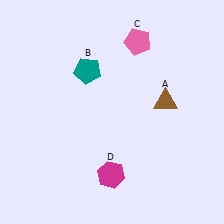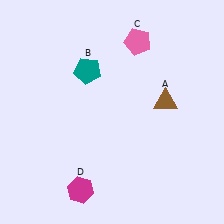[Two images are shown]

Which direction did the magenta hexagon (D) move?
The magenta hexagon (D) moved left.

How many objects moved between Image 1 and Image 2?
1 object moved between the two images.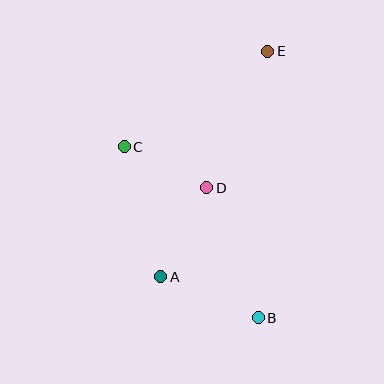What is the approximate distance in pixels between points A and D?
The distance between A and D is approximately 100 pixels.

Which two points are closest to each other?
Points C and D are closest to each other.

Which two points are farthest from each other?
Points B and E are farthest from each other.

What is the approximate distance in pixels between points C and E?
The distance between C and E is approximately 172 pixels.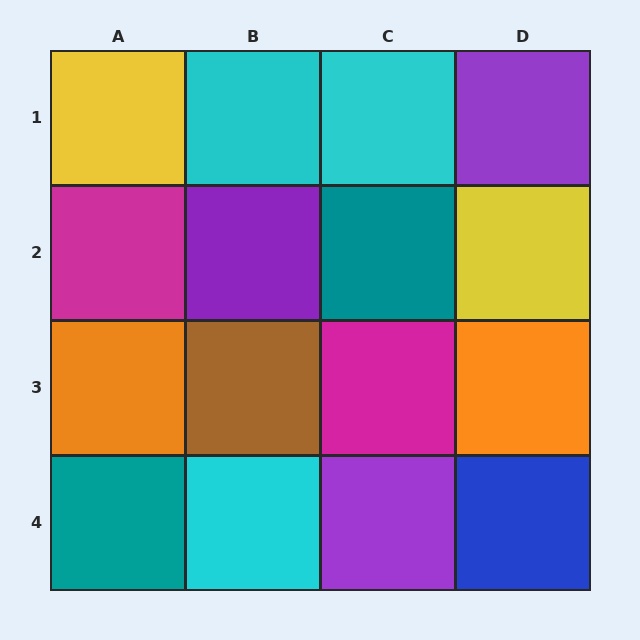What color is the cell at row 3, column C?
Magenta.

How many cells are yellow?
2 cells are yellow.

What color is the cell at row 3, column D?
Orange.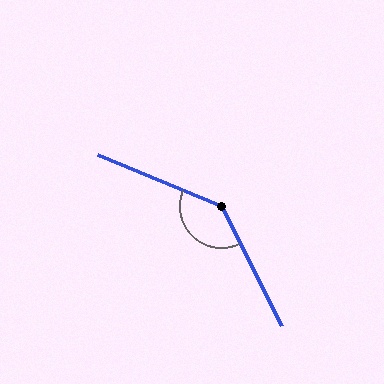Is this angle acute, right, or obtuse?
It is obtuse.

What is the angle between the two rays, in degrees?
Approximately 139 degrees.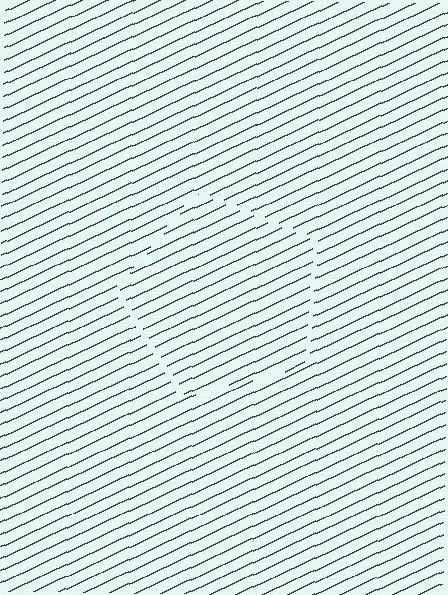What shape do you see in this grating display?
An illusory pentagon. The interior of the shape contains the same grating, shifted by half a period — the contour is defined by the phase discontinuity where line-ends from the inner and outer gratings abut.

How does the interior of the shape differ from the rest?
The interior of the shape contains the same grating, shifted by half a period — the contour is defined by the phase discontinuity where line-ends from the inner and outer gratings abut.